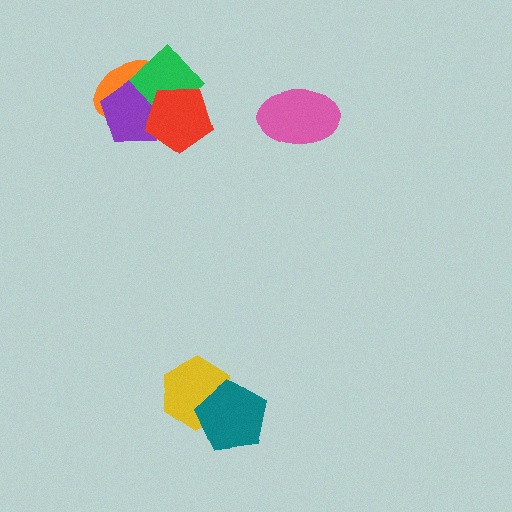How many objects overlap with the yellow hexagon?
1 object overlaps with the yellow hexagon.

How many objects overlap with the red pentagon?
3 objects overlap with the red pentagon.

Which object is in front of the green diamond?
The red pentagon is in front of the green diamond.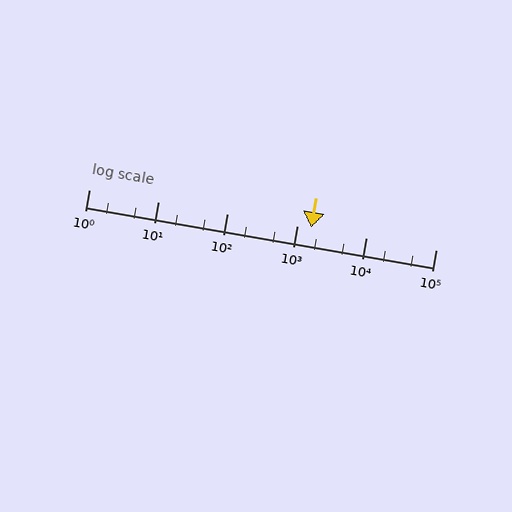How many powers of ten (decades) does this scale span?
The scale spans 5 decades, from 1 to 100000.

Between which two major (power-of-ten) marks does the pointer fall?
The pointer is between 1000 and 10000.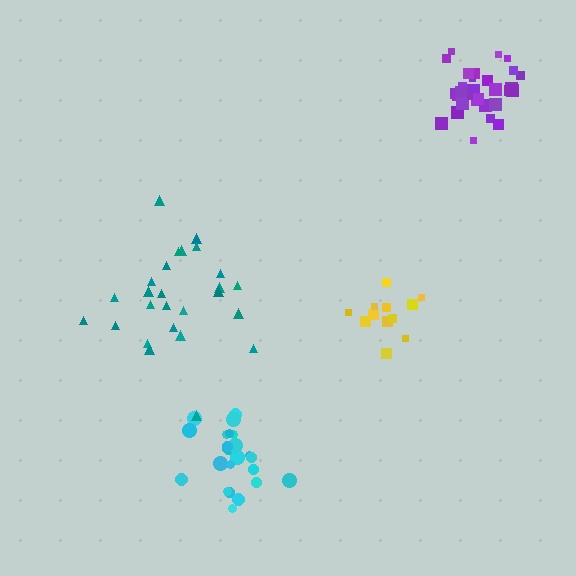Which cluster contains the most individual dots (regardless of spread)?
Purple (34).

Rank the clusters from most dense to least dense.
purple, cyan, yellow, teal.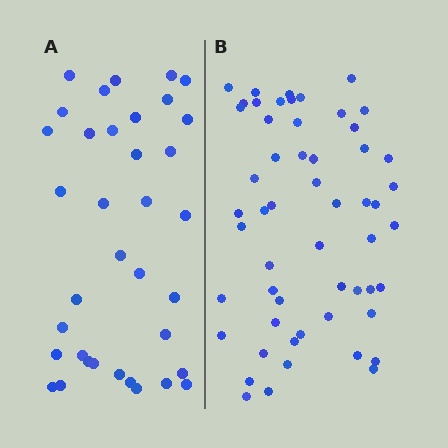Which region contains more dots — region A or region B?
Region B (the right region) has more dots.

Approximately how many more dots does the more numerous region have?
Region B has approximately 20 more dots than region A.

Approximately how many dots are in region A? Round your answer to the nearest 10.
About 40 dots. (The exact count is 36, which rounds to 40.)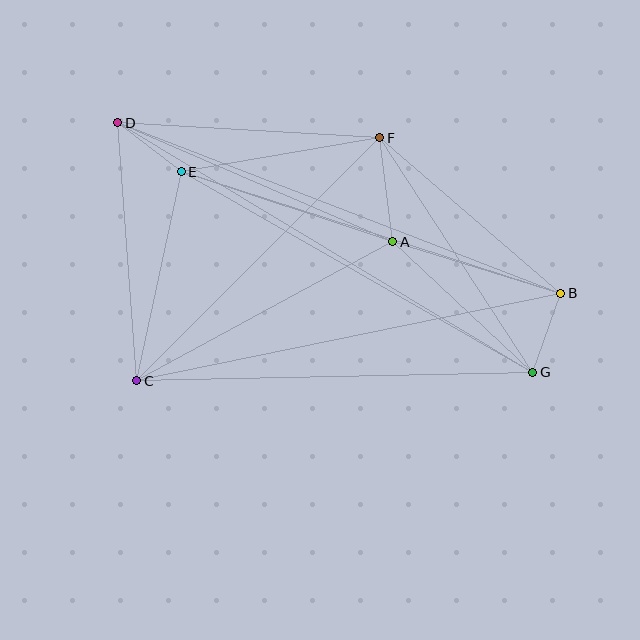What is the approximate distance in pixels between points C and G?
The distance between C and G is approximately 396 pixels.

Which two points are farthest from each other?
Points D and G are farthest from each other.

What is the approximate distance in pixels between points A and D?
The distance between A and D is approximately 300 pixels.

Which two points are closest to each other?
Points D and E are closest to each other.